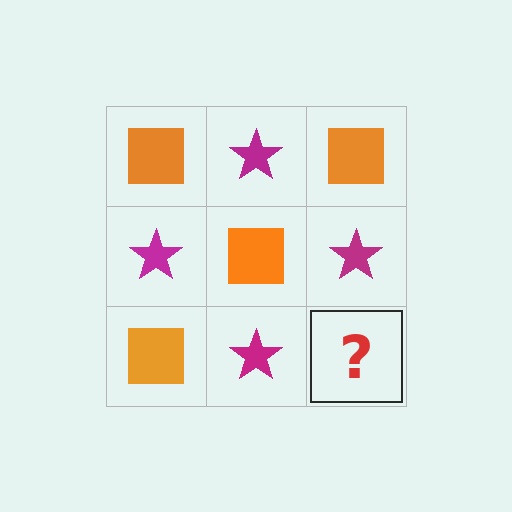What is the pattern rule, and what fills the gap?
The rule is that it alternates orange square and magenta star in a checkerboard pattern. The gap should be filled with an orange square.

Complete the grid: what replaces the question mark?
The question mark should be replaced with an orange square.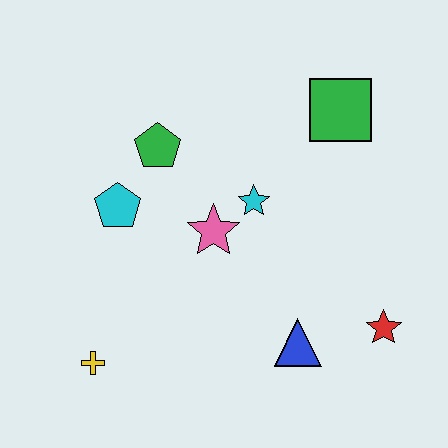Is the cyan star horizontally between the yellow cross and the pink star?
No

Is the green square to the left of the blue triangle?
No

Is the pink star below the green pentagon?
Yes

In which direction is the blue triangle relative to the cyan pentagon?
The blue triangle is to the right of the cyan pentagon.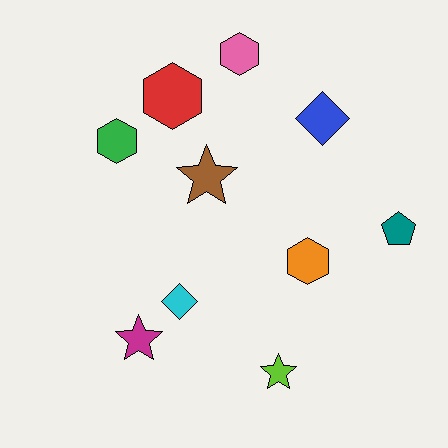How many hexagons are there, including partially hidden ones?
There are 4 hexagons.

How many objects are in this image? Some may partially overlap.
There are 10 objects.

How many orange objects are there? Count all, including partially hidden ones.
There is 1 orange object.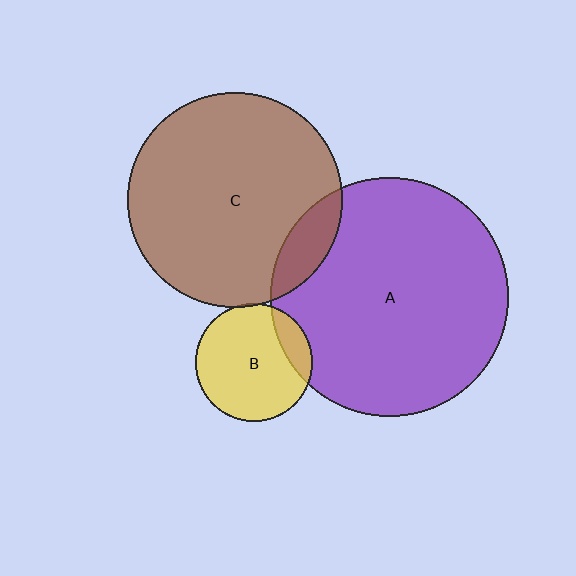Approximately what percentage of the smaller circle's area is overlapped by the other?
Approximately 10%.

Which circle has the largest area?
Circle A (purple).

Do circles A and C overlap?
Yes.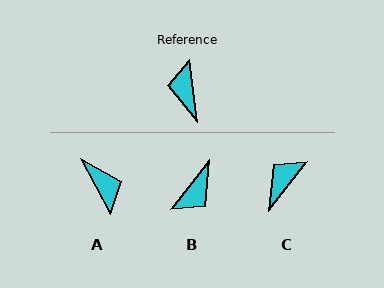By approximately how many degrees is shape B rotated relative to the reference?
Approximately 134 degrees counter-clockwise.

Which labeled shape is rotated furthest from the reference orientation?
A, about 159 degrees away.